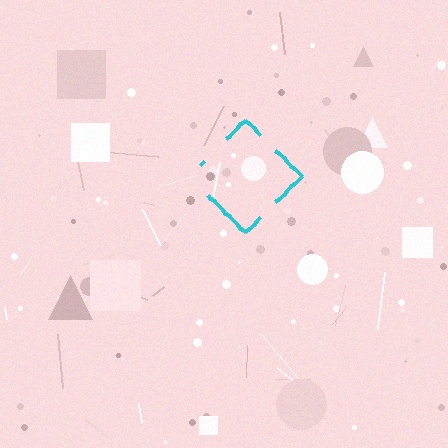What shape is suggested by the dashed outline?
The dashed outline suggests a diamond.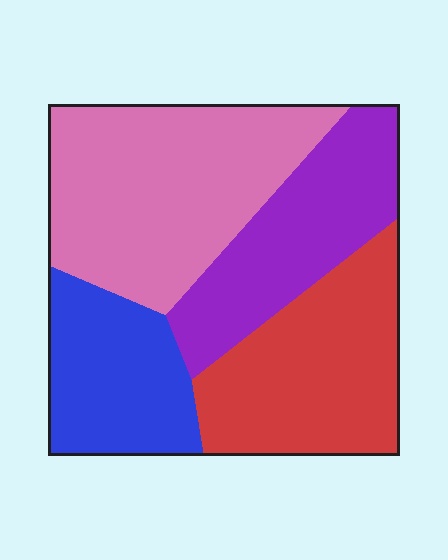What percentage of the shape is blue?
Blue covers about 20% of the shape.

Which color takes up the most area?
Pink, at roughly 35%.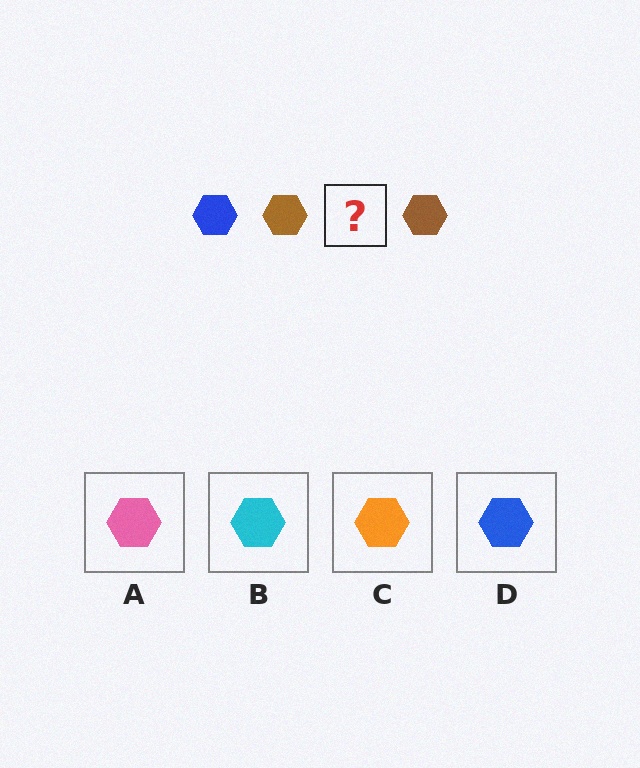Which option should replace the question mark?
Option D.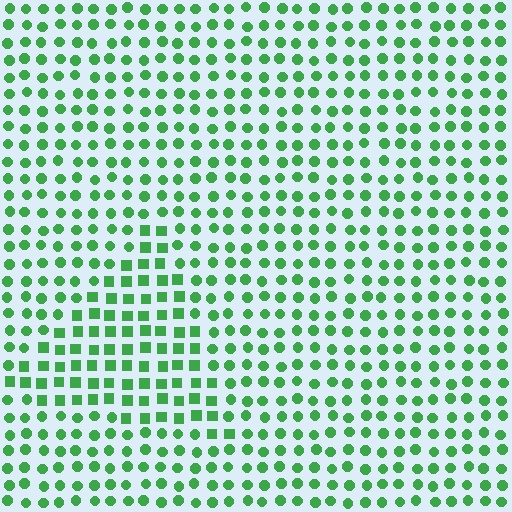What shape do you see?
I see a triangle.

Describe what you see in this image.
The image is filled with small green elements arranged in a uniform grid. A triangle-shaped region contains squares, while the surrounding area contains circles. The boundary is defined purely by the change in element shape.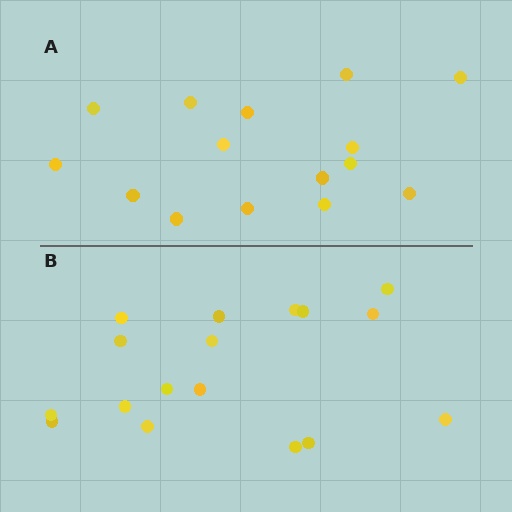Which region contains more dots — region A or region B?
Region B (the bottom region) has more dots.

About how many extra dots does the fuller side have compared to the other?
Region B has just a few more — roughly 2 or 3 more dots than region A.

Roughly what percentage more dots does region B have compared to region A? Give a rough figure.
About 15% more.